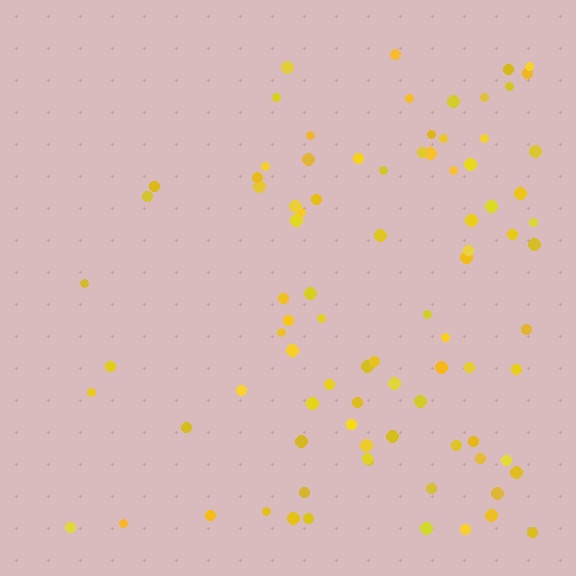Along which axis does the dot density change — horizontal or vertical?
Horizontal.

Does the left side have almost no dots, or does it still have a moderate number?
Still a moderate number, just noticeably fewer than the right.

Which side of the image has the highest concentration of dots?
The right.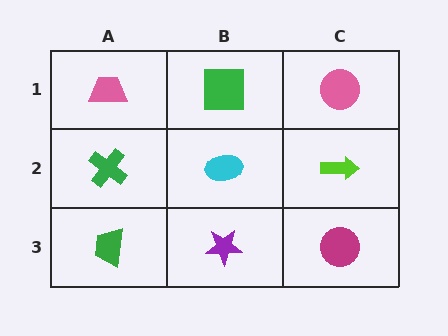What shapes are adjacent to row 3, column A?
A green cross (row 2, column A), a purple star (row 3, column B).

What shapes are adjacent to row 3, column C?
A lime arrow (row 2, column C), a purple star (row 3, column B).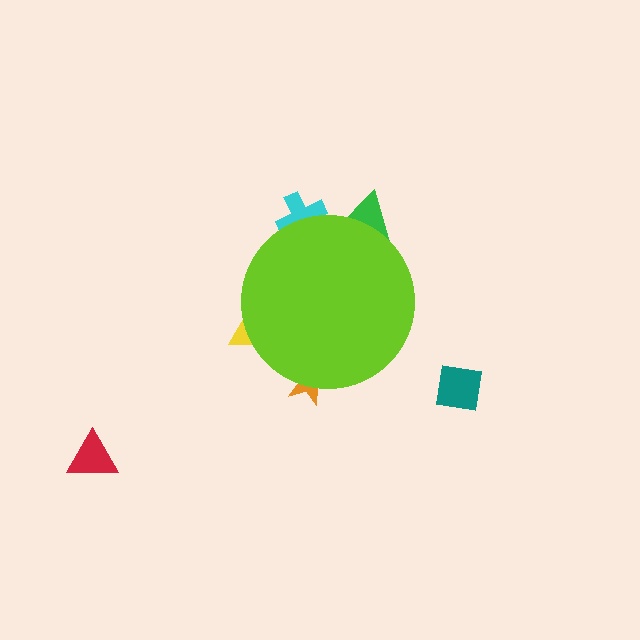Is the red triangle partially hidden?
No, the red triangle is fully visible.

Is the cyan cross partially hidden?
Yes, the cyan cross is partially hidden behind the lime circle.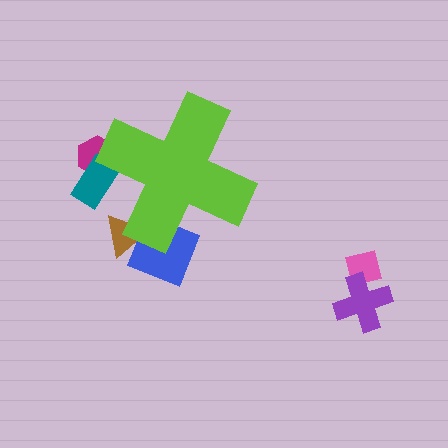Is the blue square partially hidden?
Yes, the blue square is partially hidden behind the lime cross.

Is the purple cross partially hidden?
No, the purple cross is fully visible.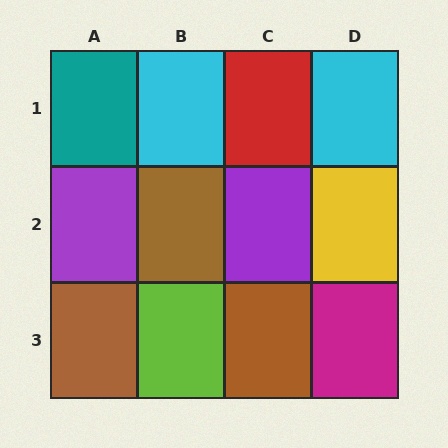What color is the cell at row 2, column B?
Brown.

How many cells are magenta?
1 cell is magenta.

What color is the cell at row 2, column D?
Yellow.